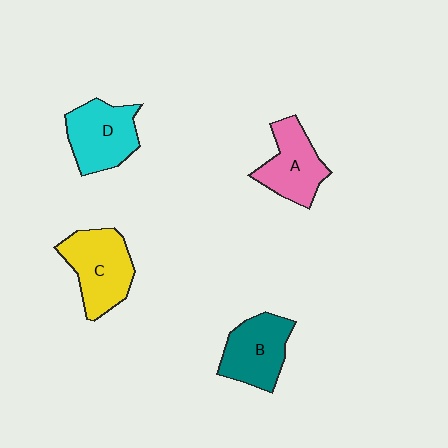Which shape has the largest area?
Shape C (yellow).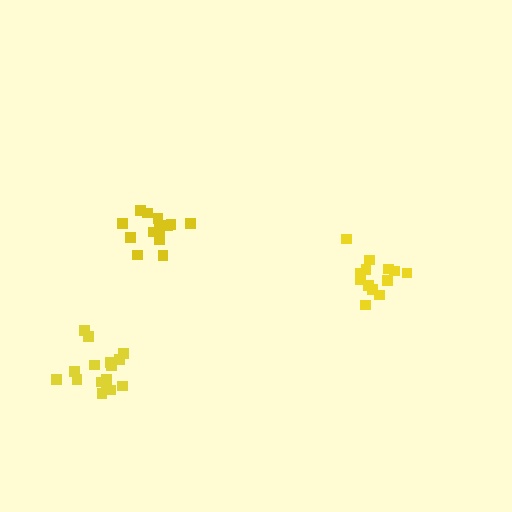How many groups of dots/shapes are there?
There are 3 groups.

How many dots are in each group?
Group 1: 13 dots, Group 2: 13 dots, Group 3: 16 dots (42 total).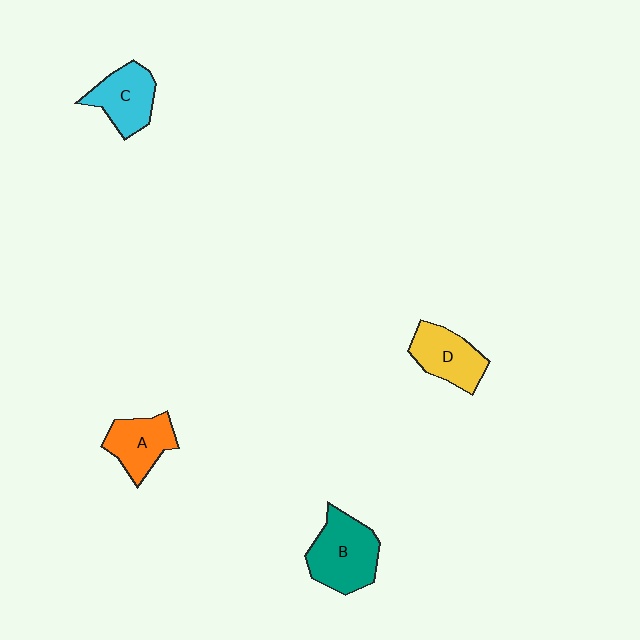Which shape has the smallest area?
Shape A (orange).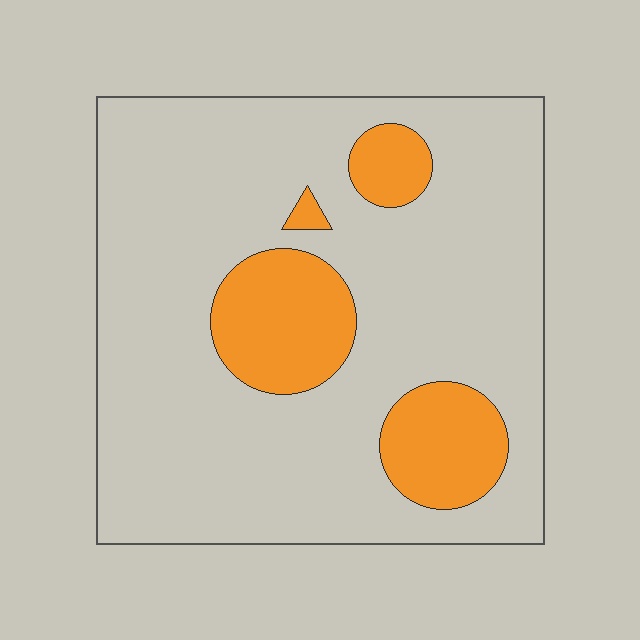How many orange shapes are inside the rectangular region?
4.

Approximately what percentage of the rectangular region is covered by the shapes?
Approximately 20%.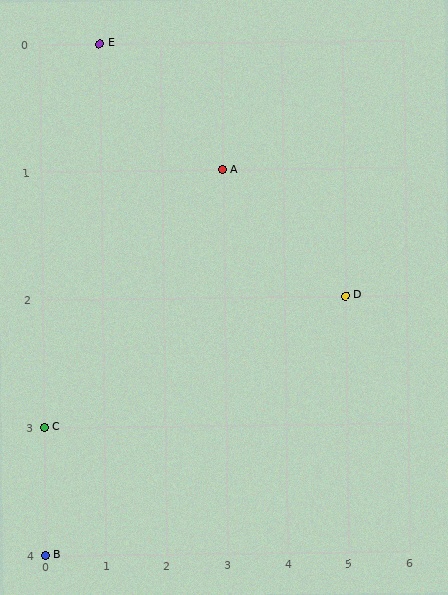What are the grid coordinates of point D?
Point D is at grid coordinates (5, 2).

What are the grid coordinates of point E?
Point E is at grid coordinates (1, 0).